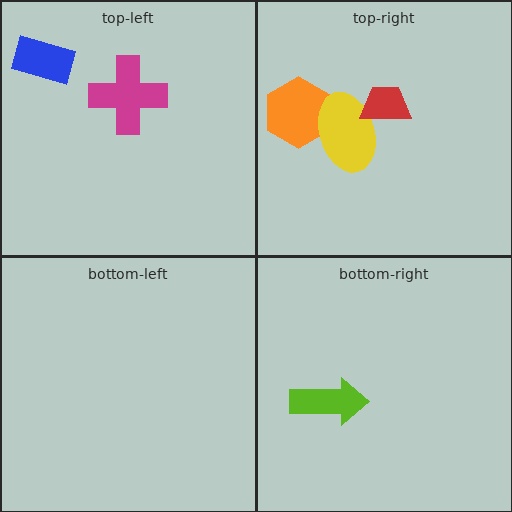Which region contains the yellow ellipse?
The top-right region.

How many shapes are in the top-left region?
2.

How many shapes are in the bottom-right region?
1.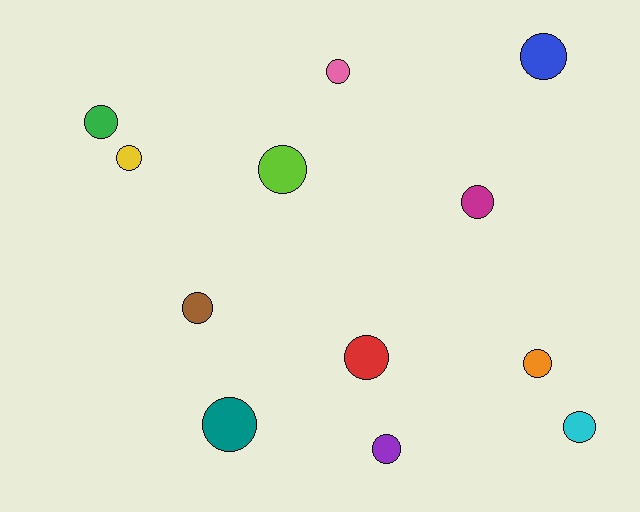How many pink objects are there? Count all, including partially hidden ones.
There is 1 pink object.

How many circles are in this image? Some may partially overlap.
There are 12 circles.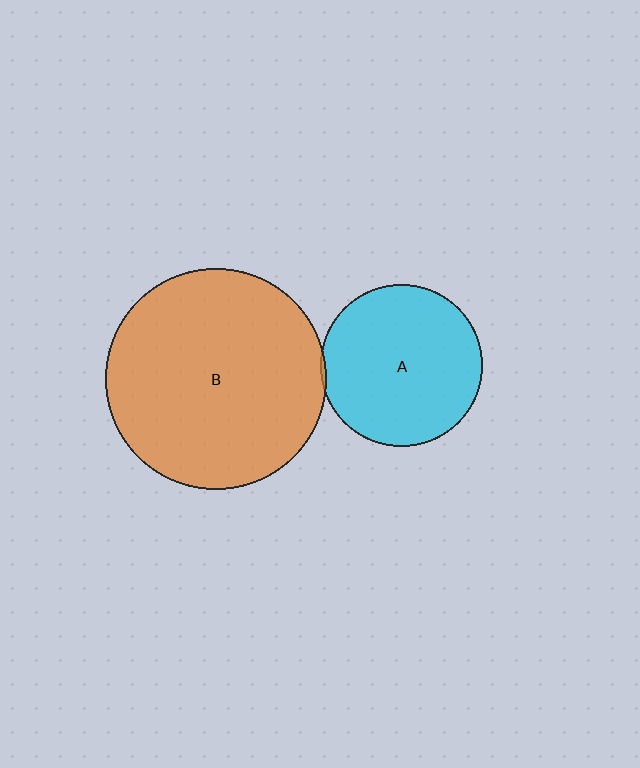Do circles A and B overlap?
Yes.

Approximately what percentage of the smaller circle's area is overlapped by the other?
Approximately 5%.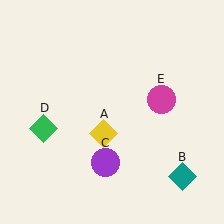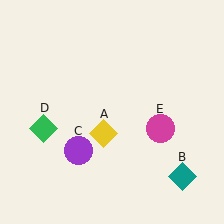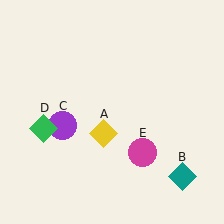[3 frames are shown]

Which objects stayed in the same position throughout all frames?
Yellow diamond (object A) and teal diamond (object B) and green diamond (object D) remained stationary.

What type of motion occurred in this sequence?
The purple circle (object C), magenta circle (object E) rotated clockwise around the center of the scene.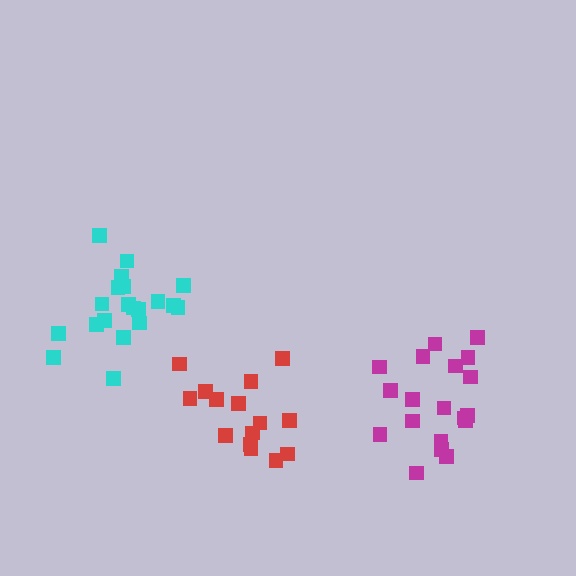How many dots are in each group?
Group 1: 20 dots, Group 2: 15 dots, Group 3: 19 dots (54 total).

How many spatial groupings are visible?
There are 3 spatial groupings.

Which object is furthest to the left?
The cyan cluster is leftmost.